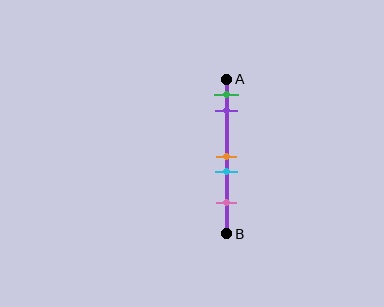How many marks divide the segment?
There are 5 marks dividing the segment.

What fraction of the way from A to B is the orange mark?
The orange mark is approximately 50% (0.5) of the way from A to B.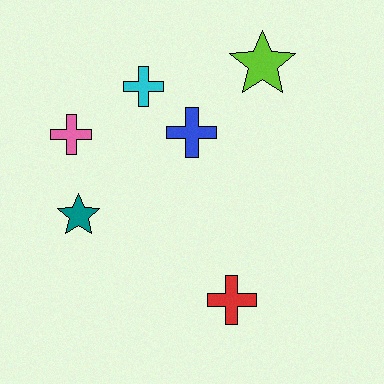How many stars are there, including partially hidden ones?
There are 2 stars.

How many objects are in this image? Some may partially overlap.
There are 6 objects.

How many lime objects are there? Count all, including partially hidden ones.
There is 1 lime object.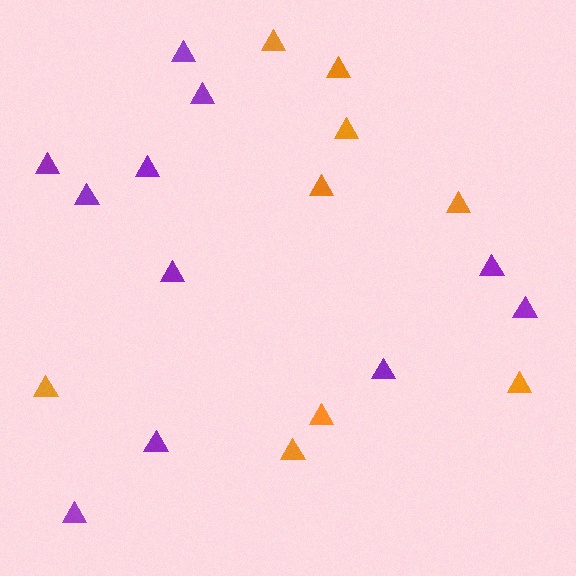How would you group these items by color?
There are 2 groups: one group of purple triangles (11) and one group of orange triangles (9).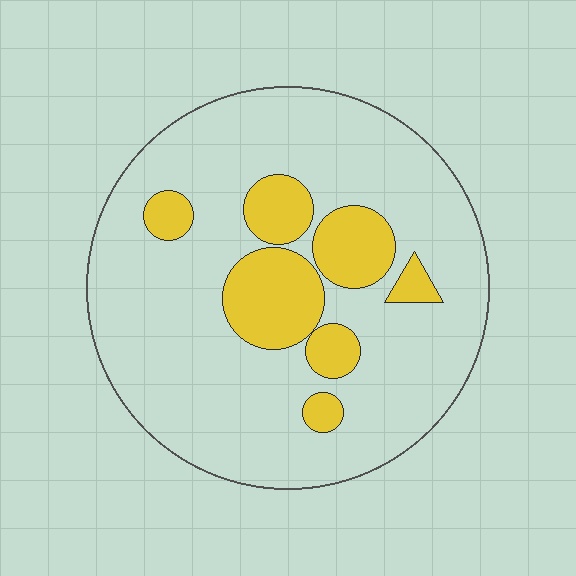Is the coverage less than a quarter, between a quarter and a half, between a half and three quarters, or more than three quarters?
Less than a quarter.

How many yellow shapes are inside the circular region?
7.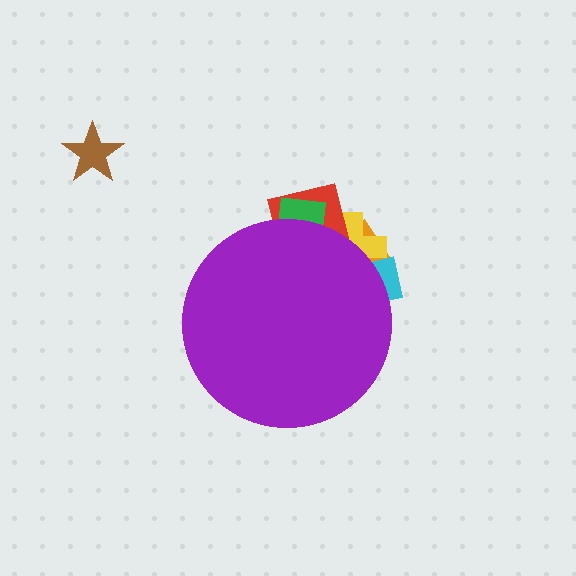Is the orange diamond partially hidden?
Yes, the orange diamond is partially hidden behind the purple circle.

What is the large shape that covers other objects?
A purple circle.